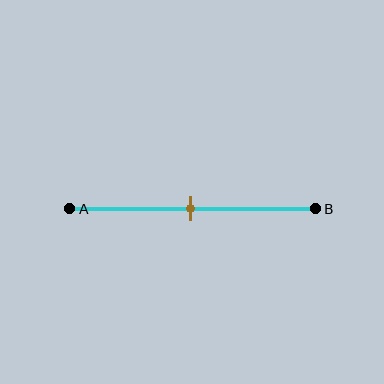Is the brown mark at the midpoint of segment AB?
Yes, the mark is approximately at the midpoint.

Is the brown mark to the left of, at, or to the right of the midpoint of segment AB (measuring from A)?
The brown mark is approximately at the midpoint of segment AB.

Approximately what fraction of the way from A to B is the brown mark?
The brown mark is approximately 50% of the way from A to B.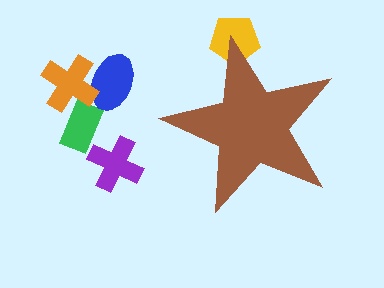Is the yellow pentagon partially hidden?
Yes, the yellow pentagon is partially hidden behind the brown star.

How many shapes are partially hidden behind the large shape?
1 shape is partially hidden.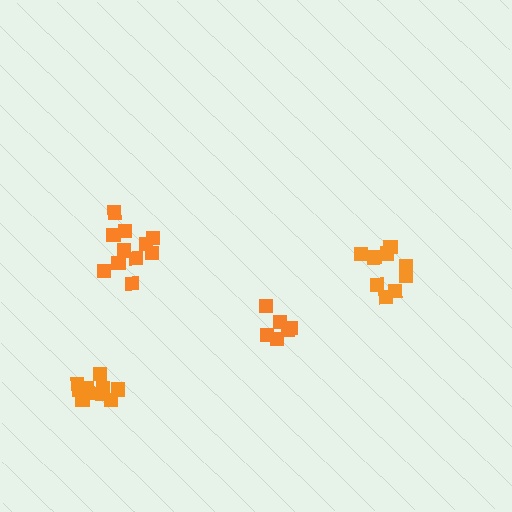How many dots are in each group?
Group 1: 12 dots, Group 2: 10 dots, Group 3: 9 dots, Group 4: 6 dots (37 total).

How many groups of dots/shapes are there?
There are 4 groups.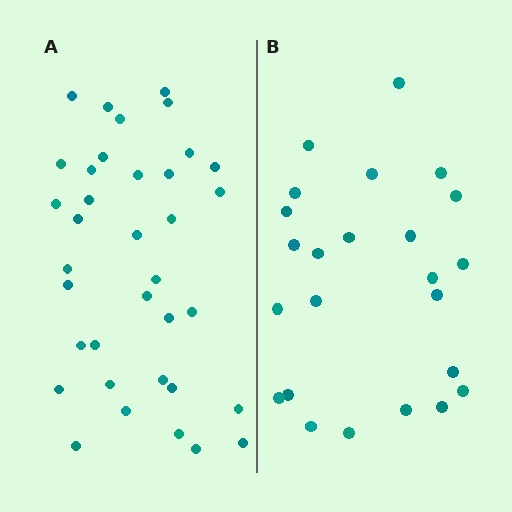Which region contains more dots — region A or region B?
Region A (the left region) has more dots.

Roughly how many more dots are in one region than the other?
Region A has roughly 12 or so more dots than region B.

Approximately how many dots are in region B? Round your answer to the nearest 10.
About 20 dots. (The exact count is 24, which rounds to 20.)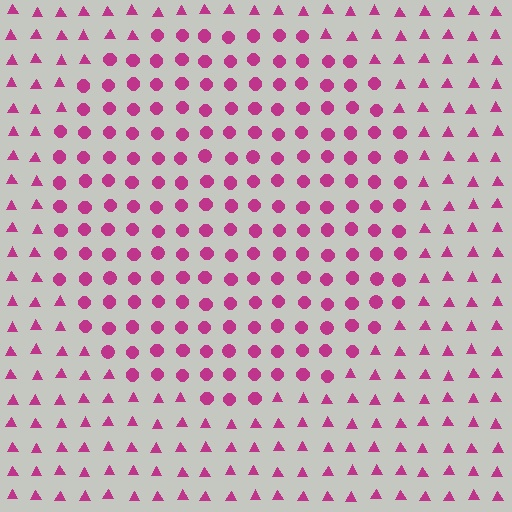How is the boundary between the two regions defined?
The boundary is defined by a change in element shape: circles inside vs. triangles outside. All elements share the same color and spacing.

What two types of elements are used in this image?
The image uses circles inside the circle region and triangles outside it.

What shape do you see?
I see a circle.